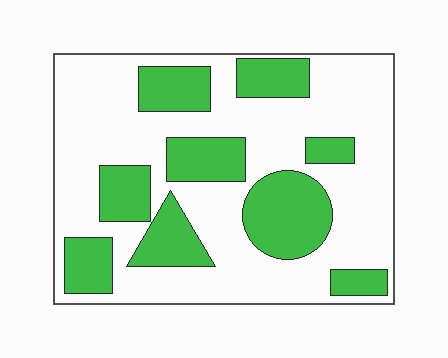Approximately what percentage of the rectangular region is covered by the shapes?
Approximately 35%.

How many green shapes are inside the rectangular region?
9.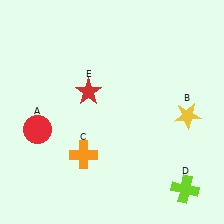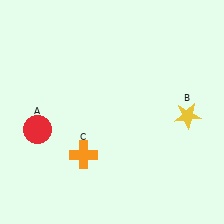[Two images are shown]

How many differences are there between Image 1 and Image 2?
There are 2 differences between the two images.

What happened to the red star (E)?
The red star (E) was removed in Image 2. It was in the top-left area of Image 1.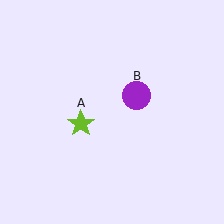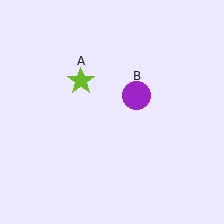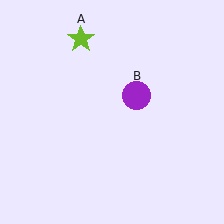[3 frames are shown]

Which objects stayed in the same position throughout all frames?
Purple circle (object B) remained stationary.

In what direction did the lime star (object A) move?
The lime star (object A) moved up.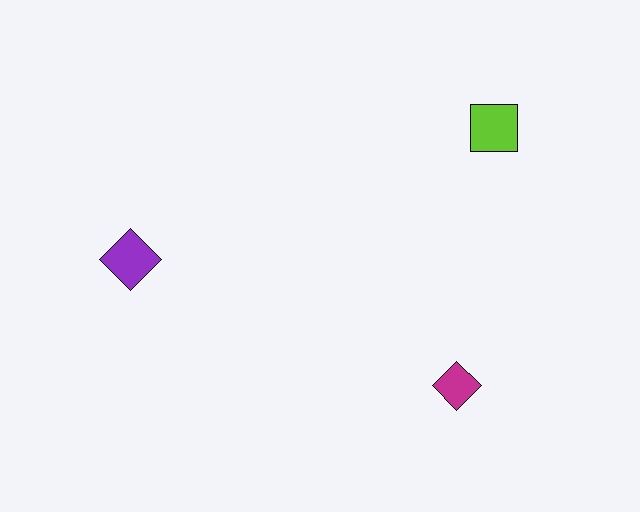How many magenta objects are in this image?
There is 1 magenta object.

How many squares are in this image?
There is 1 square.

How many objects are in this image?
There are 3 objects.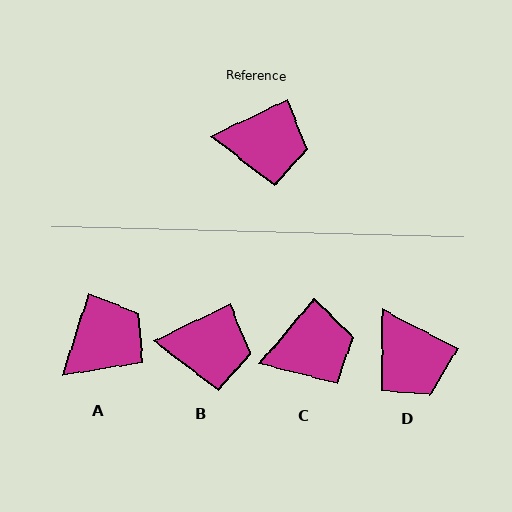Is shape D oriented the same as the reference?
No, it is off by about 54 degrees.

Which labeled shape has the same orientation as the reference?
B.